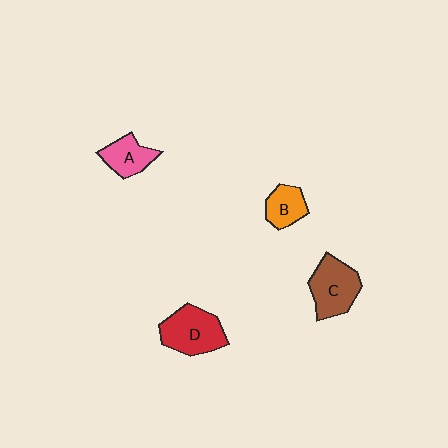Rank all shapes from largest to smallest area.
From largest to smallest: D (red), C (brown), A (pink), B (orange).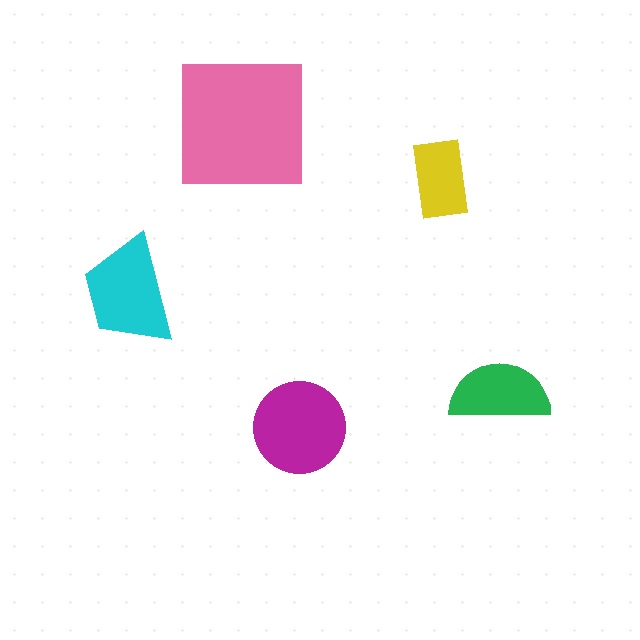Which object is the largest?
The pink square.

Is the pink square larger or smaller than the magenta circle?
Larger.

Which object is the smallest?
The yellow rectangle.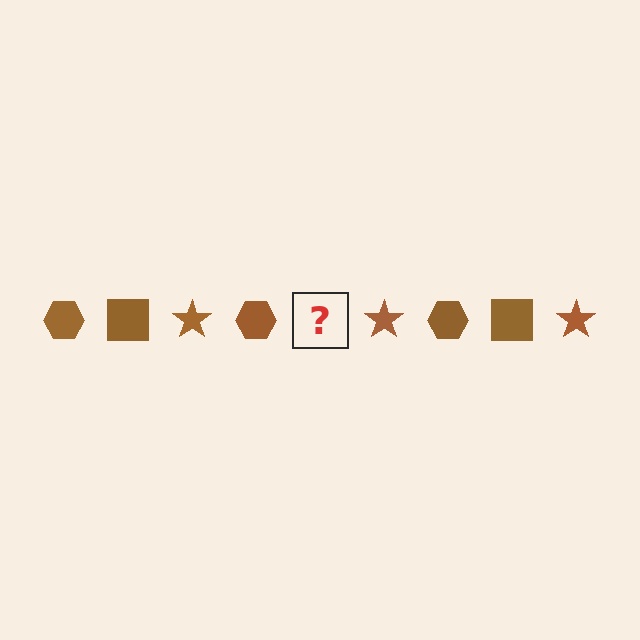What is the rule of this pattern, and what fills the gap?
The rule is that the pattern cycles through hexagon, square, star shapes in brown. The gap should be filled with a brown square.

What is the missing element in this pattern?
The missing element is a brown square.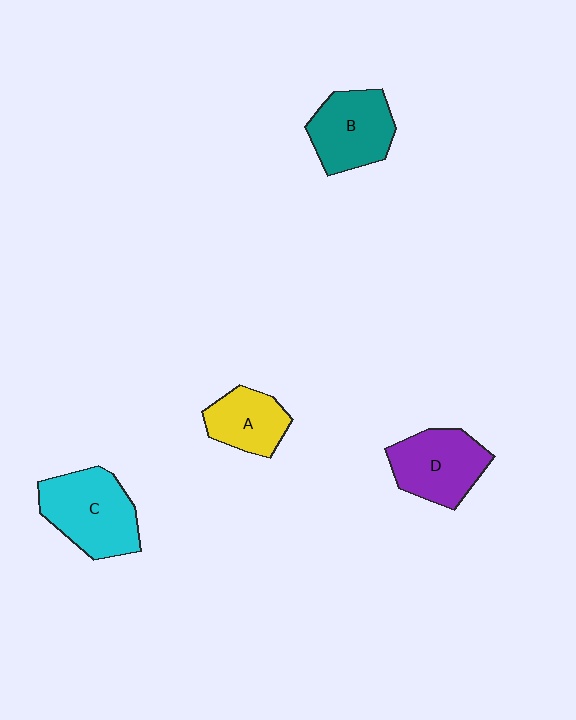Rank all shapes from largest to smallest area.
From largest to smallest: C (cyan), D (purple), B (teal), A (yellow).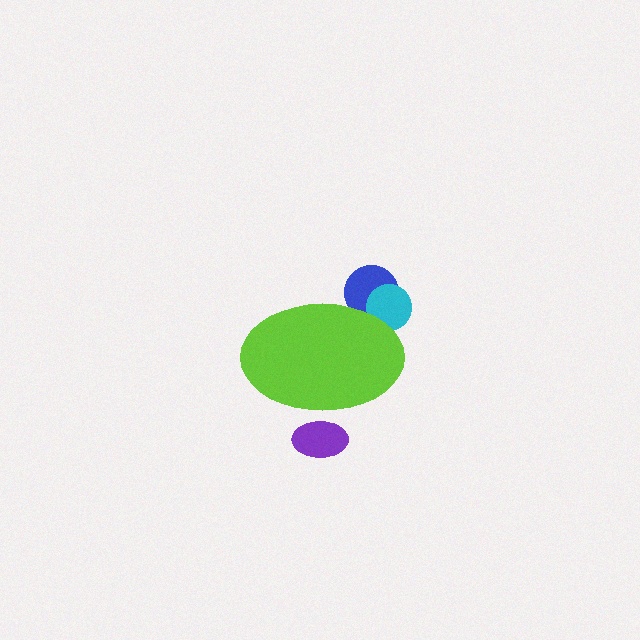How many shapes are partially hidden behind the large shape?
3 shapes are partially hidden.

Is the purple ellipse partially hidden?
Yes, the purple ellipse is partially hidden behind the lime ellipse.